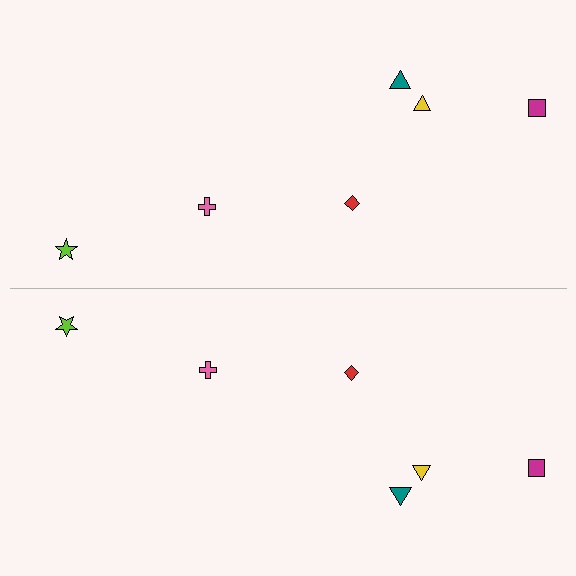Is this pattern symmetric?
Yes, this pattern has bilateral (reflection) symmetry.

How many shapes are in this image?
There are 12 shapes in this image.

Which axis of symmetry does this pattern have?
The pattern has a horizontal axis of symmetry running through the center of the image.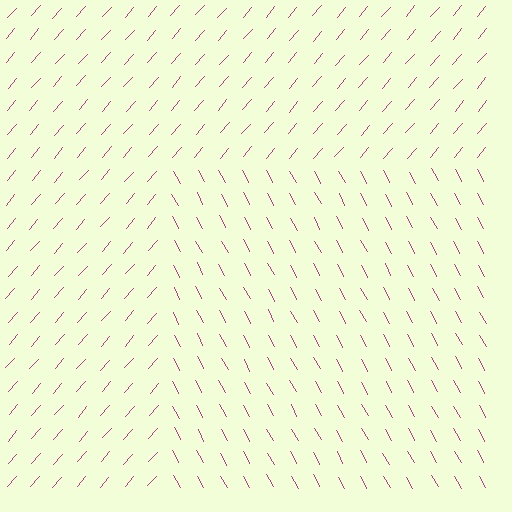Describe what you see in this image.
The image is filled with small magenta line segments. A rectangle region in the image has lines oriented differently from the surrounding lines, creating a visible texture boundary.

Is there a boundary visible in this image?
Yes, there is a texture boundary formed by a change in line orientation.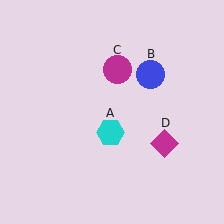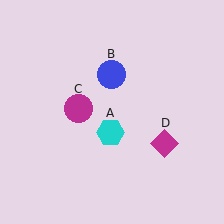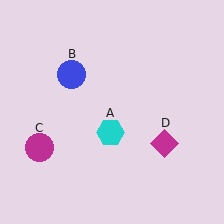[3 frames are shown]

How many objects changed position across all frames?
2 objects changed position: blue circle (object B), magenta circle (object C).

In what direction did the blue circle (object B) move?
The blue circle (object B) moved left.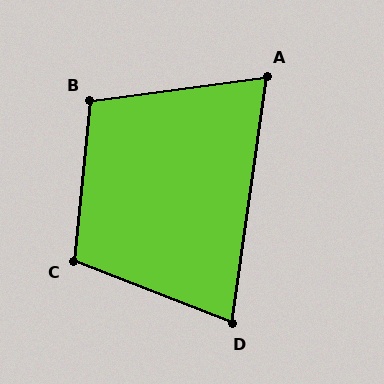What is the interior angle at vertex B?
Approximately 103 degrees (obtuse).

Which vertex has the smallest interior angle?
A, at approximately 74 degrees.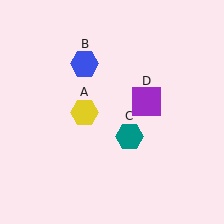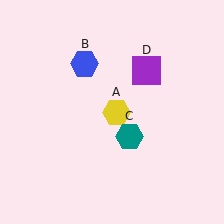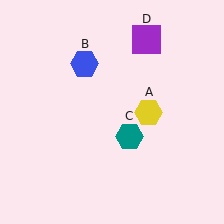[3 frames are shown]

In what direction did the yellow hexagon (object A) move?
The yellow hexagon (object A) moved right.